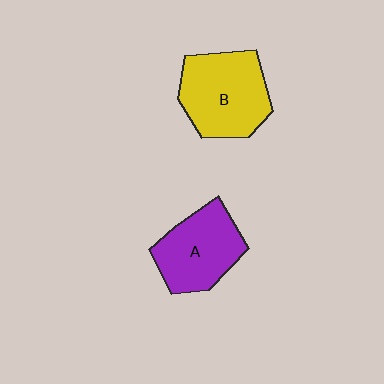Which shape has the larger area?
Shape B (yellow).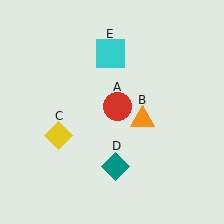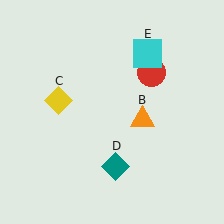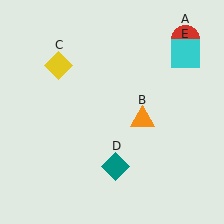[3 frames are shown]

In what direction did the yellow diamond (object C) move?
The yellow diamond (object C) moved up.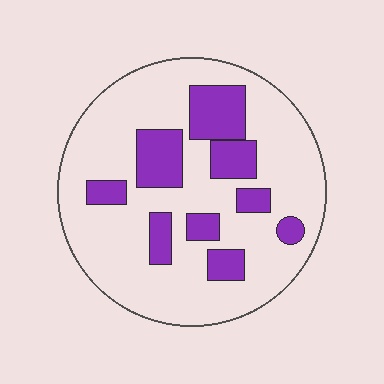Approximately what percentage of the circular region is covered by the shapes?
Approximately 25%.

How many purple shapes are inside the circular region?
9.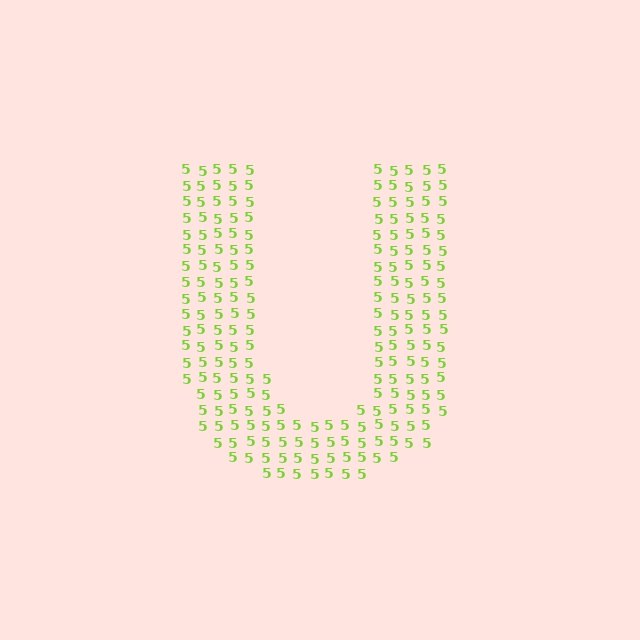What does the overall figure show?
The overall figure shows the letter U.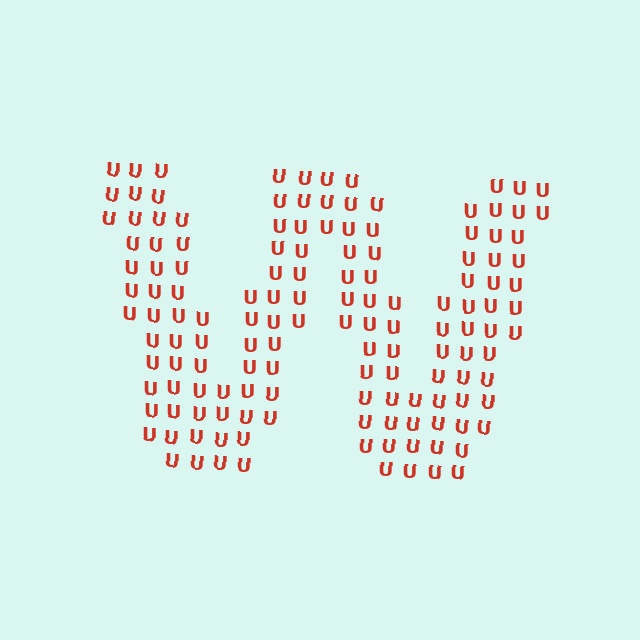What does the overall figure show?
The overall figure shows the letter W.